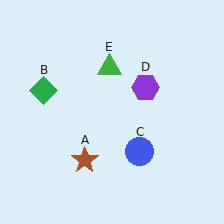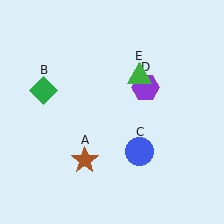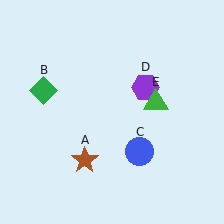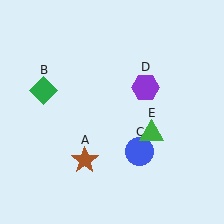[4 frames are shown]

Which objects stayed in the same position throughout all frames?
Brown star (object A) and green diamond (object B) and blue circle (object C) and purple hexagon (object D) remained stationary.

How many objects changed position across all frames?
1 object changed position: green triangle (object E).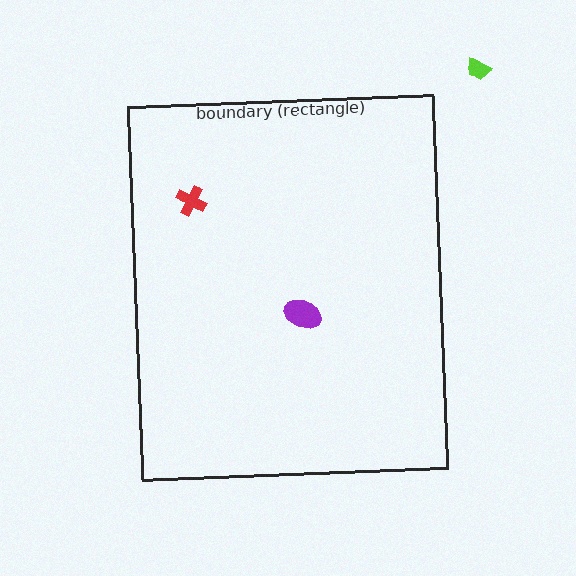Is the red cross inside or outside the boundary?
Inside.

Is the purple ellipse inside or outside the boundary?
Inside.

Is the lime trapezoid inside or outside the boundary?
Outside.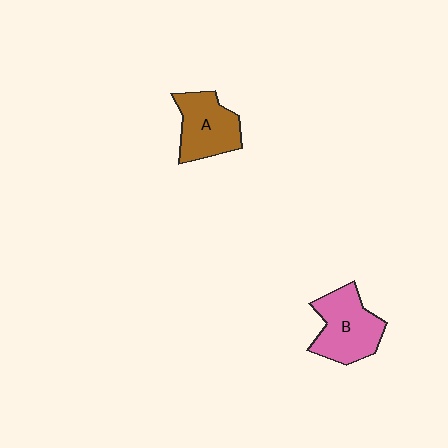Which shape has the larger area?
Shape B (pink).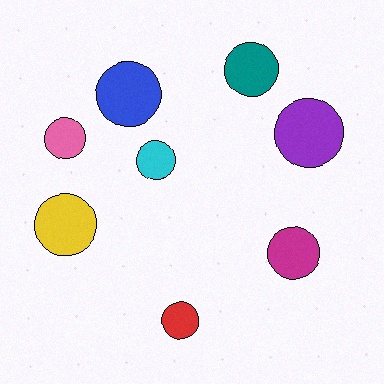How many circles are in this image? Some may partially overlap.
There are 8 circles.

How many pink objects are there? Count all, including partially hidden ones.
There is 1 pink object.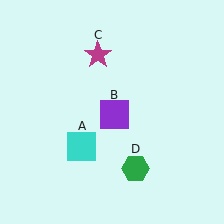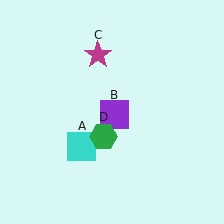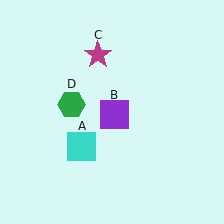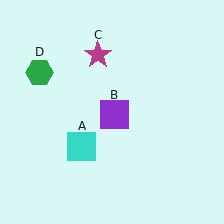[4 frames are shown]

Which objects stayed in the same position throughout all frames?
Cyan square (object A) and purple square (object B) and magenta star (object C) remained stationary.